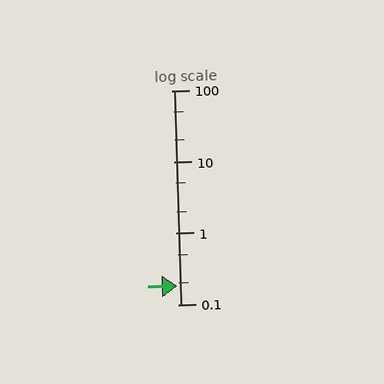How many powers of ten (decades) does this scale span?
The scale spans 3 decades, from 0.1 to 100.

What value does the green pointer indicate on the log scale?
The pointer indicates approximately 0.18.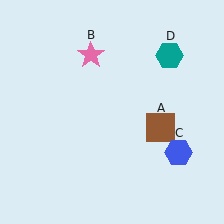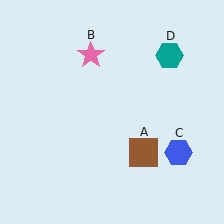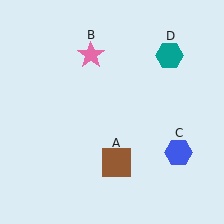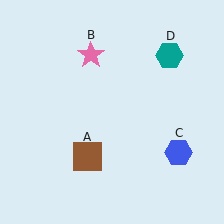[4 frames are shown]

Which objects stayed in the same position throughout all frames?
Pink star (object B) and blue hexagon (object C) and teal hexagon (object D) remained stationary.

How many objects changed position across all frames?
1 object changed position: brown square (object A).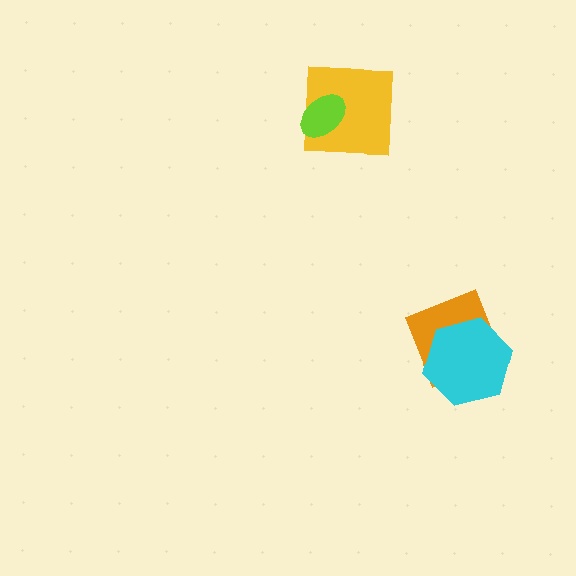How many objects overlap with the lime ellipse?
1 object overlaps with the lime ellipse.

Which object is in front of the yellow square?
The lime ellipse is in front of the yellow square.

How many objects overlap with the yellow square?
1 object overlaps with the yellow square.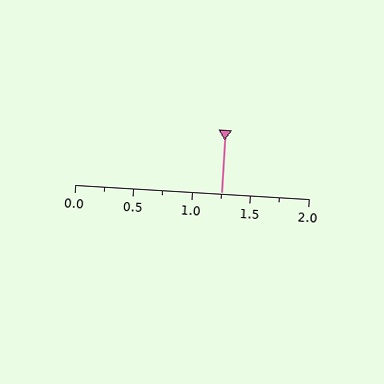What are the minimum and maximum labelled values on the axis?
The axis runs from 0.0 to 2.0.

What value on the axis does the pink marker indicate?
The marker indicates approximately 1.25.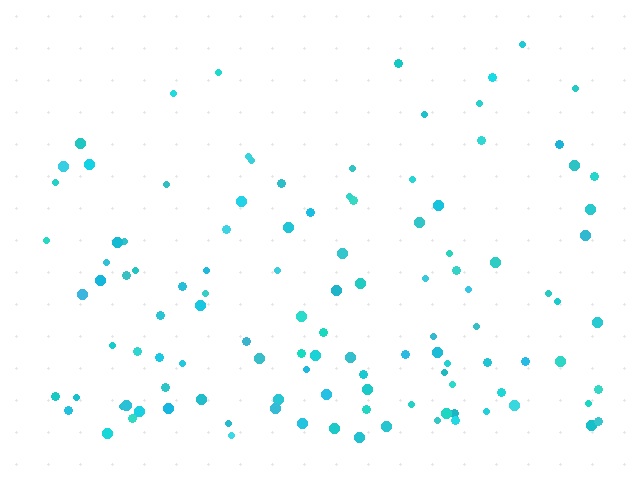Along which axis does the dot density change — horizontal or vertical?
Vertical.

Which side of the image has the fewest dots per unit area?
The top.